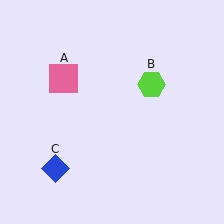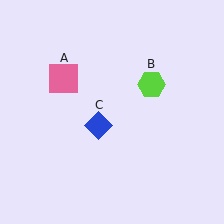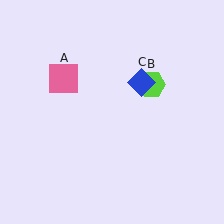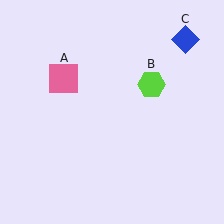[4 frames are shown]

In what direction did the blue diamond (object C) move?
The blue diamond (object C) moved up and to the right.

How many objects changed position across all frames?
1 object changed position: blue diamond (object C).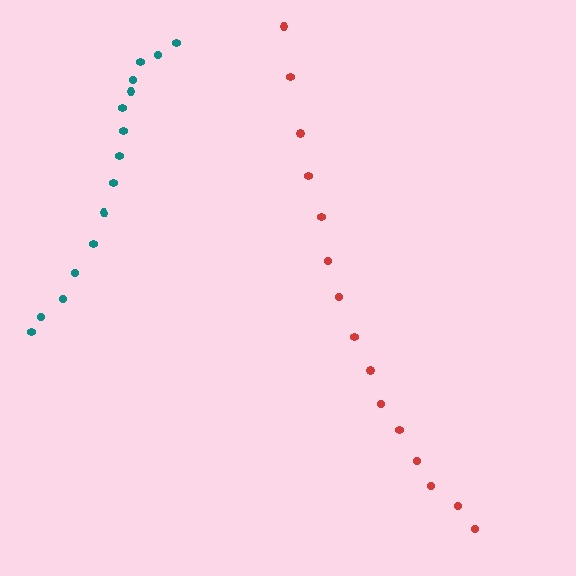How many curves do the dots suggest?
There are 2 distinct paths.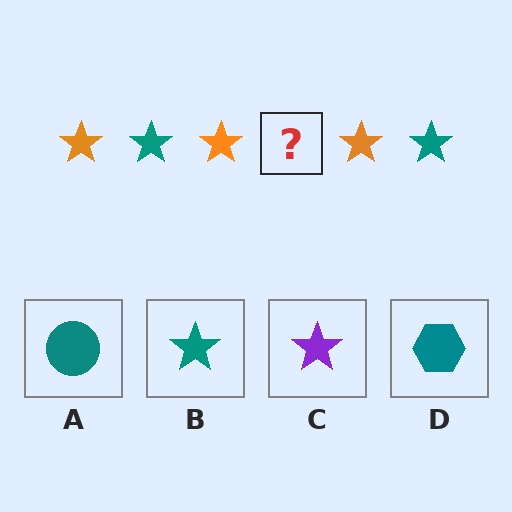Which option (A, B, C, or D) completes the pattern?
B.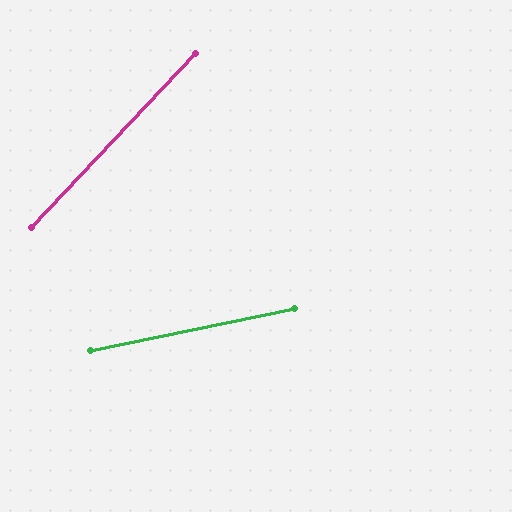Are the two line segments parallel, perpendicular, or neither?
Neither parallel nor perpendicular — they differ by about 35°.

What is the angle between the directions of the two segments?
Approximately 35 degrees.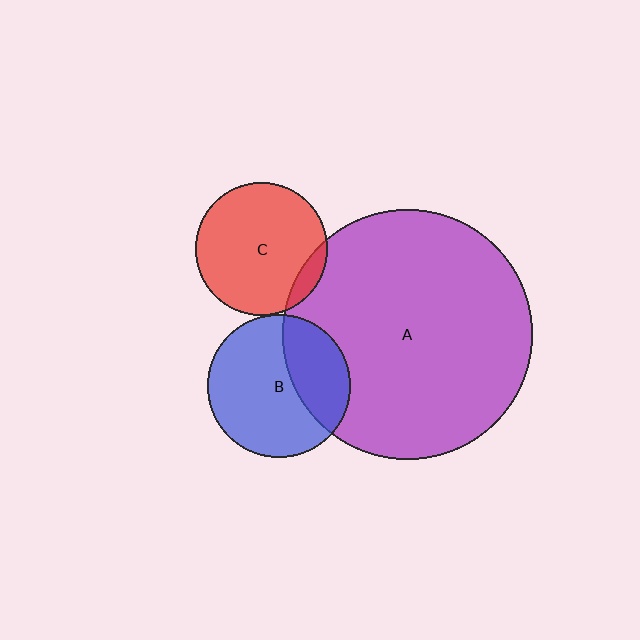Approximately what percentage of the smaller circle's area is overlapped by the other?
Approximately 5%.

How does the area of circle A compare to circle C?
Approximately 3.6 times.